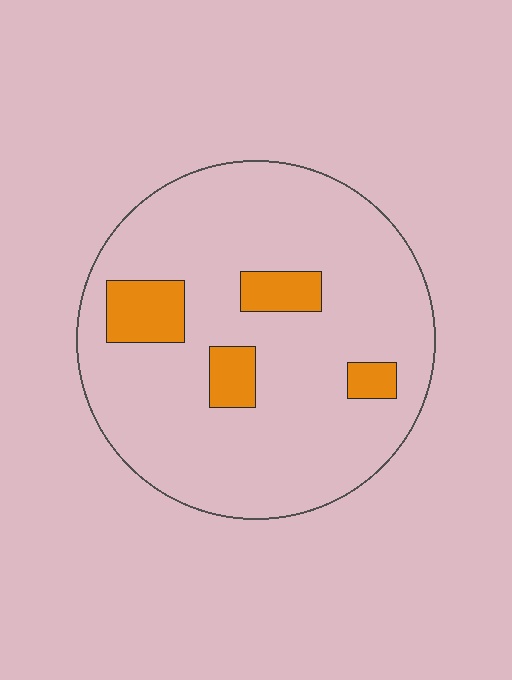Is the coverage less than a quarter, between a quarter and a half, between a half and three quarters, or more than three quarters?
Less than a quarter.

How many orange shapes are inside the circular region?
4.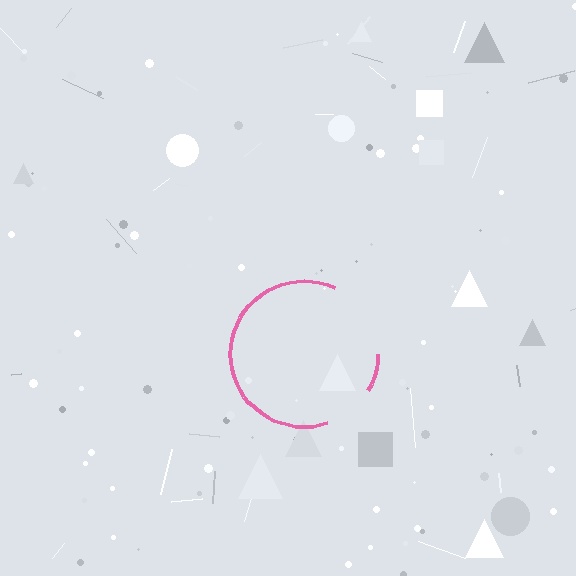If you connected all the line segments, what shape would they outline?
They would outline a circle.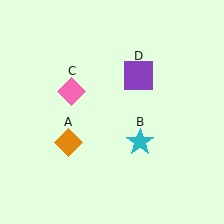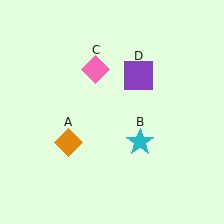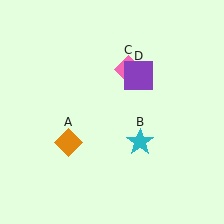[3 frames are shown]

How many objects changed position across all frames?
1 object changed position: pink diamond (object C).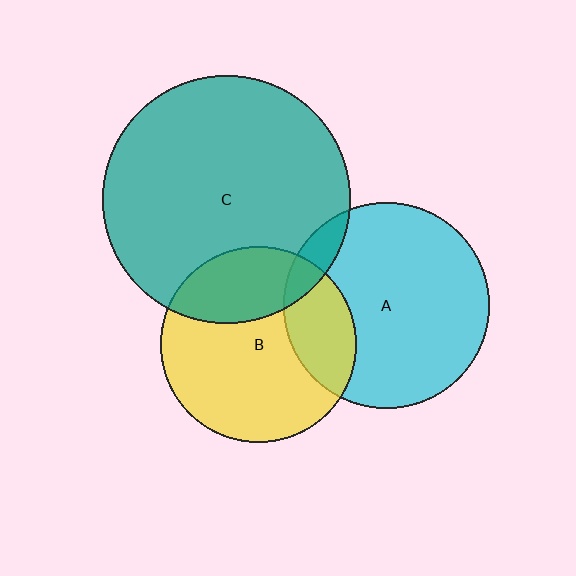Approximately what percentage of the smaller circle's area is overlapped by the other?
Approximately 25%.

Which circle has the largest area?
Circle C (teal).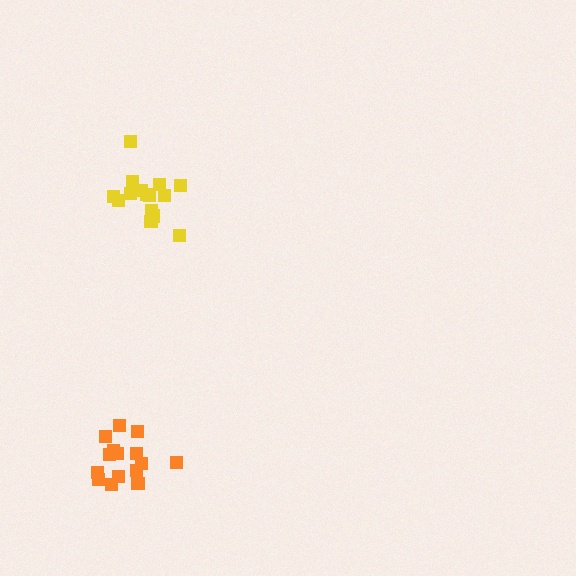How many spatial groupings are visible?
There are 2 spatial groupings.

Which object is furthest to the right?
The yellow cluster is rightmost.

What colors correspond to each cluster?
The clusters are colored: orange, yellow.